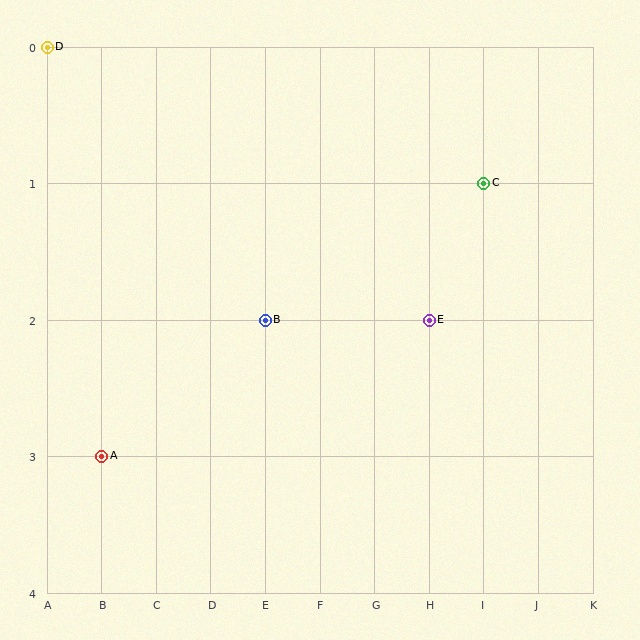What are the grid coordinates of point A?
Point A is at grid coordinates (B, 3).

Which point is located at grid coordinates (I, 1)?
Point C is at (I, 1).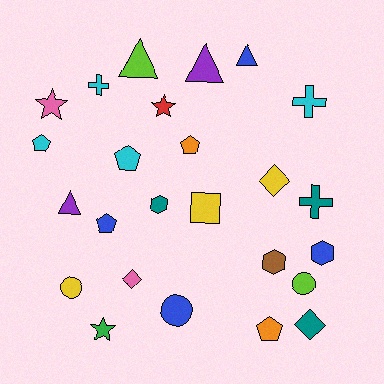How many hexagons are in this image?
There are 3 hexagons.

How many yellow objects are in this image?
There are 3 yellow objects.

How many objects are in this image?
There are 25 objects.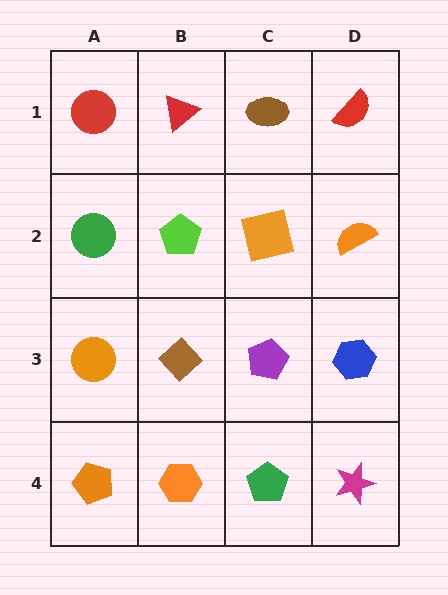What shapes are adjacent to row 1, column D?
An orange semicircle (row 2, column D), a brown ellipse (row 1, column C).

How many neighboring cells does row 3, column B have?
4.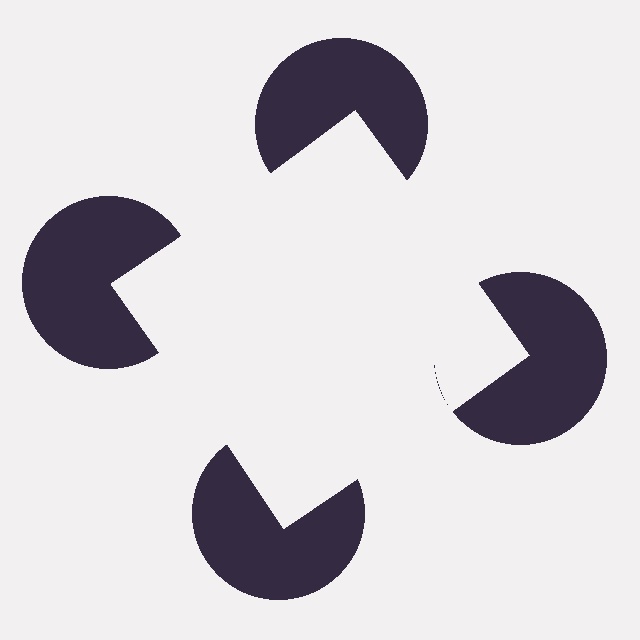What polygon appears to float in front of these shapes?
An illusory square — its edges are inferred from the aligned wedge cuts in the pac-man discs, not physically drawn.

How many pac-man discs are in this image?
There are 4 — one at each vertex of the illusory square.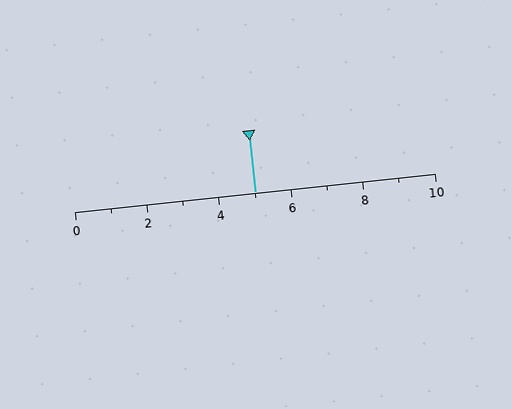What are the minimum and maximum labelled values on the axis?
The axis runs from 0 to 10.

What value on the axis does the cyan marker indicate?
The marker indicates approximately 5.